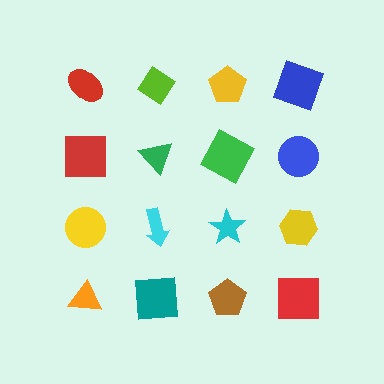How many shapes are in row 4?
4 shapes.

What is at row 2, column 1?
A red square.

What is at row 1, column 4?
A blue square.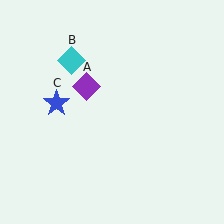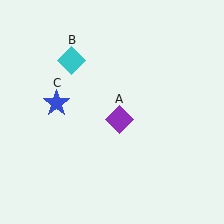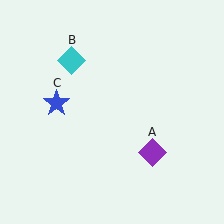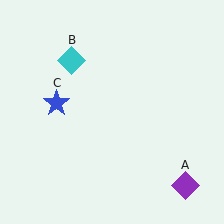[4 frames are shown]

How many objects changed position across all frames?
1 object changed position: purple diamond (object A).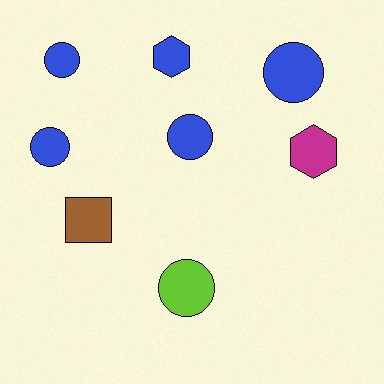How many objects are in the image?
There are 8 objects.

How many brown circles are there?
There are no brown circles.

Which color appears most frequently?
Blue, with 5 objects.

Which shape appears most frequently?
Circle, with 5 objects.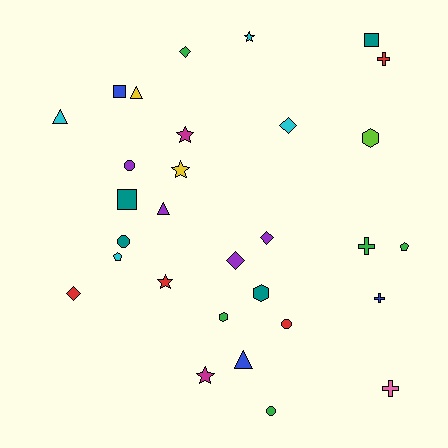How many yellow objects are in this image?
There are 2 yellow objects.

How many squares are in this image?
There are 3 squares.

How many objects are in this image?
There are 30 objects.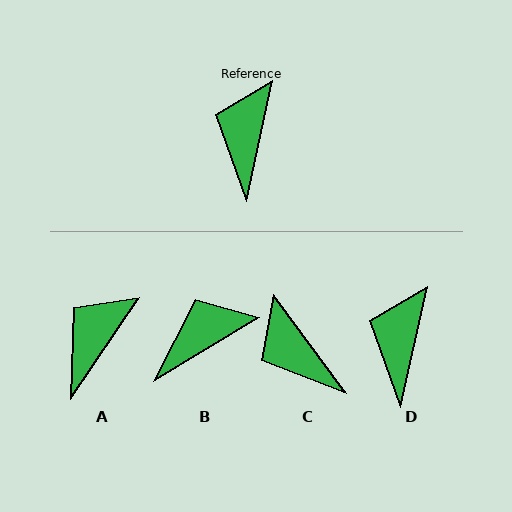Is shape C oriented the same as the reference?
No, it is off by about 49 degrees.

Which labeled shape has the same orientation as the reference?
D.